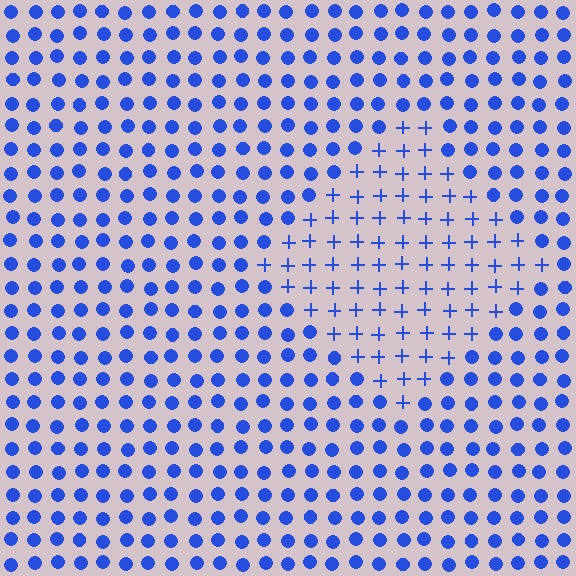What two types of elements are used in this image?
The image uses plus signs inside the diamond region and circles outside it.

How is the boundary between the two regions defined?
The boundary is defined by a change in element shape: plus signs inside vs. circles outside. All elements share the same color and spacing.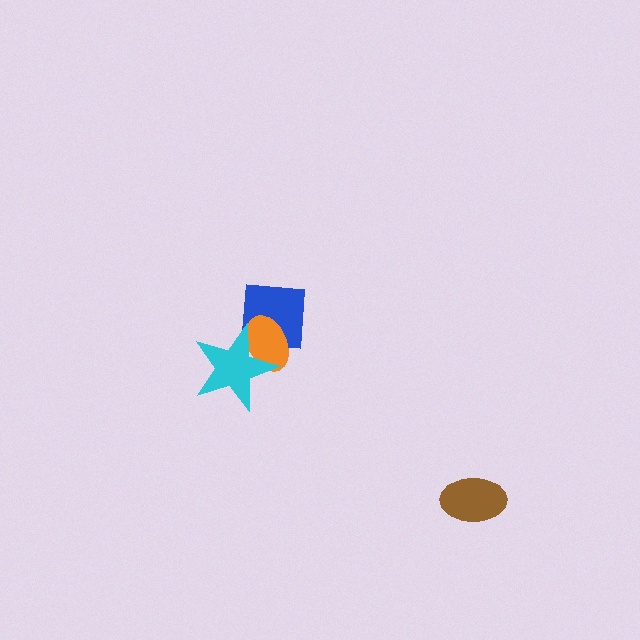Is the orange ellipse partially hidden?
Yes, it is partially covered by another shape.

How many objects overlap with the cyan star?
2 objects overlap with the cyan star.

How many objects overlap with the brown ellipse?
0 objects overlap with the brown ellipse.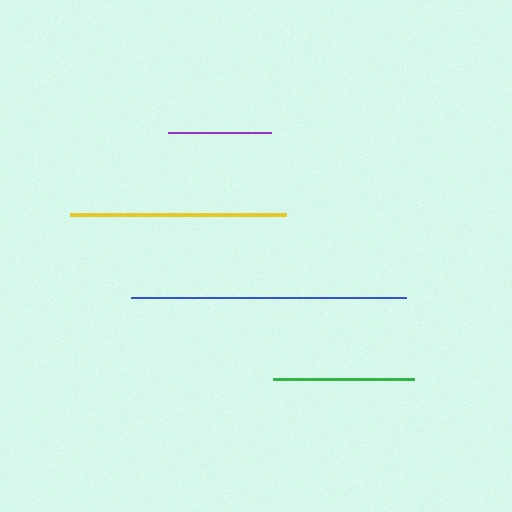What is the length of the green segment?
The green segment is approximately 141 pixels long.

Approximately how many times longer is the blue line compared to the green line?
The blue line is approximately 1.9 times the length of the green line.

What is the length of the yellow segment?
The yellow segment is approximately 216 pixels long.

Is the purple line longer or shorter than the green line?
The green line is longer than the purple line.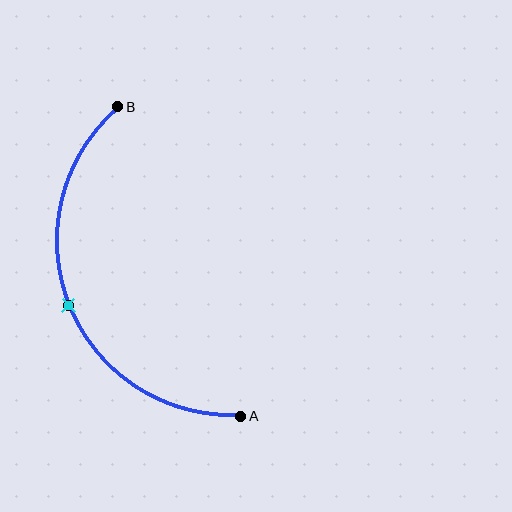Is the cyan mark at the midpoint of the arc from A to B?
Yes. The cyan mark lies on the arc at equal arc-length from both A and B — it is the arc midpoint.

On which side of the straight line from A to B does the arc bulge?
The arc bulges to the left of the straight line connecting A and B.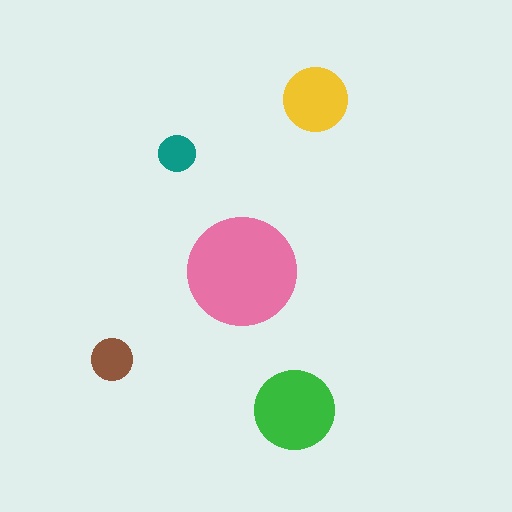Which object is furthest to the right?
The yellow circle is rightmost.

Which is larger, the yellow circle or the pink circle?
The pink one.